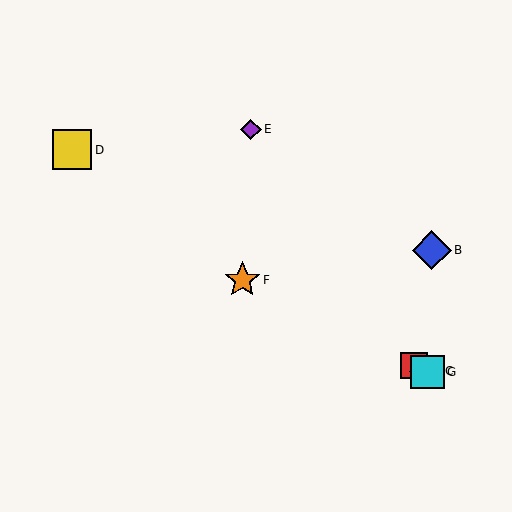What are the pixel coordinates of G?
Object G is at (428, 372).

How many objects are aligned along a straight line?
4 objects (A, C, F, G) are aligned along a straight line.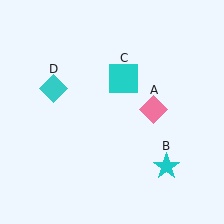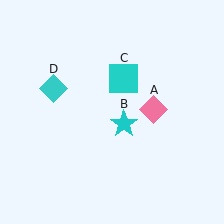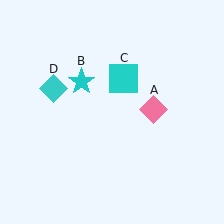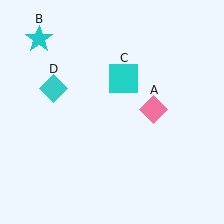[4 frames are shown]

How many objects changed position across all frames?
1 object changed position: cyan star (object B).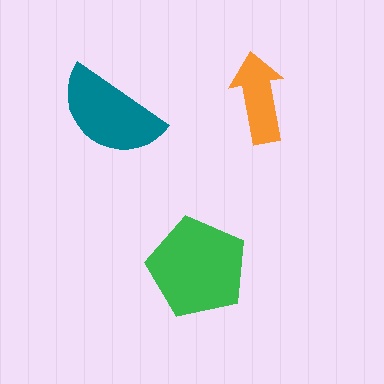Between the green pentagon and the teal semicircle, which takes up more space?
The green pentagon.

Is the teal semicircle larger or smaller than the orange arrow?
Larger.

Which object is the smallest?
The orange arrow.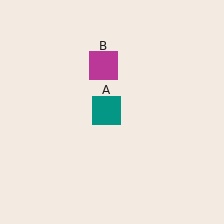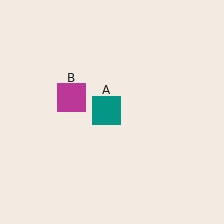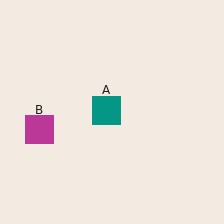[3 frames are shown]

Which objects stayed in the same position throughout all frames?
Teal square (object A) remained stationary.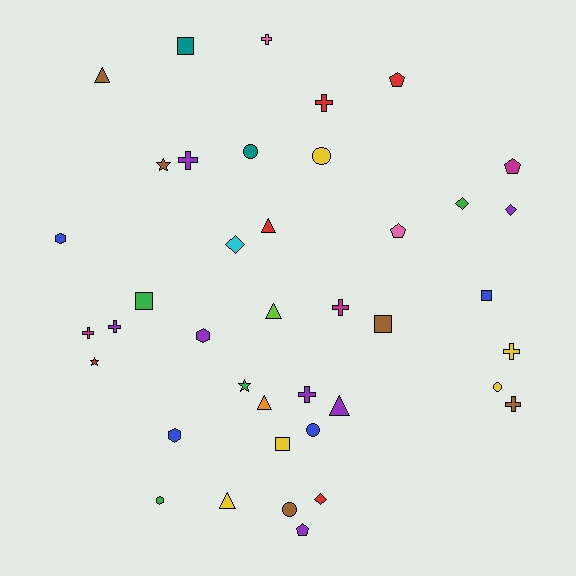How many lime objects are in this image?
There is 1 lime object.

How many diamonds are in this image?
There are 4 diamonds.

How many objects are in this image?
There are 40 objects.